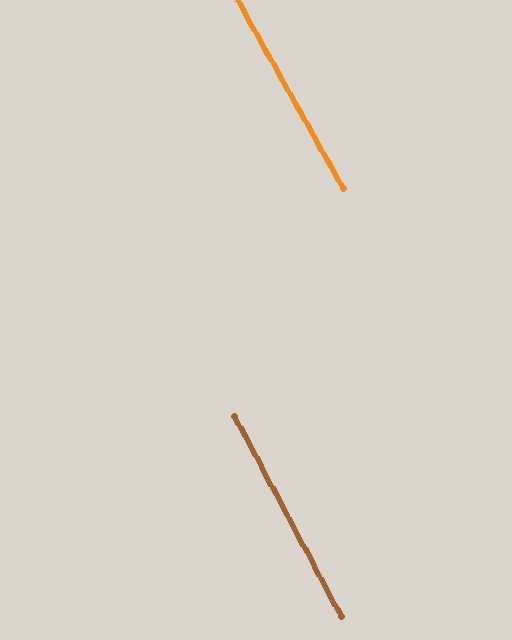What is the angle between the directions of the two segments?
Approximately 1 degree.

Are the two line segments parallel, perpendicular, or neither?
Parallel — their directions differ by only 1.3°.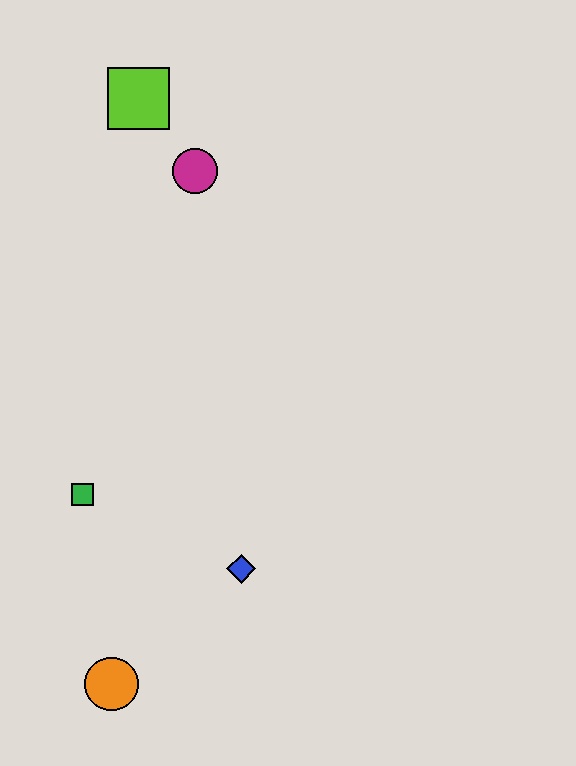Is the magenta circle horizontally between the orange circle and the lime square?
No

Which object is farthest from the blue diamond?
The lime square is farthest from the blue diamond.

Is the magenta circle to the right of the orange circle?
Yes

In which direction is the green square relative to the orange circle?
The green square is above the orange circle.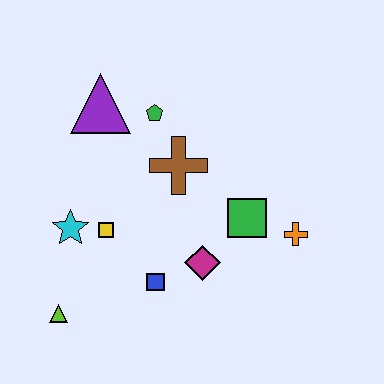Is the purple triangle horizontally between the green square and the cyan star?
Yes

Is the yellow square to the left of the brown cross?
Yes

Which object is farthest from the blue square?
The purple triangle is farthest from the blue square.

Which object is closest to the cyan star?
The yellow square is closest to the cyan star.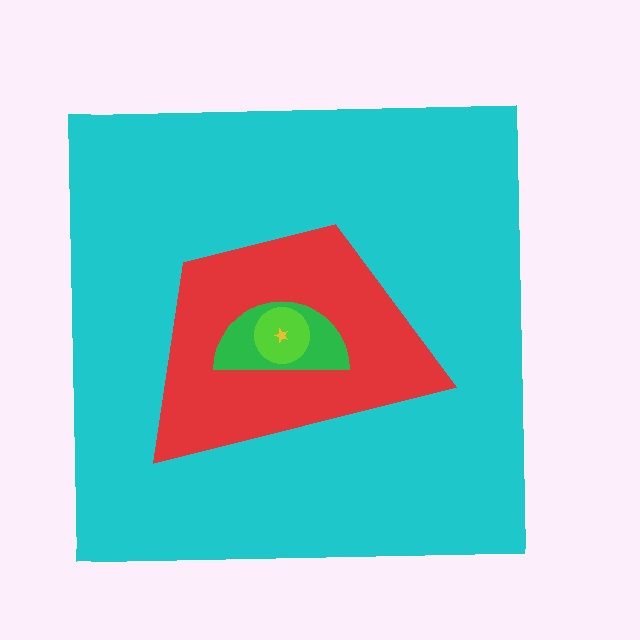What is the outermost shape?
The cyan square.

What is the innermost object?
The yellow star.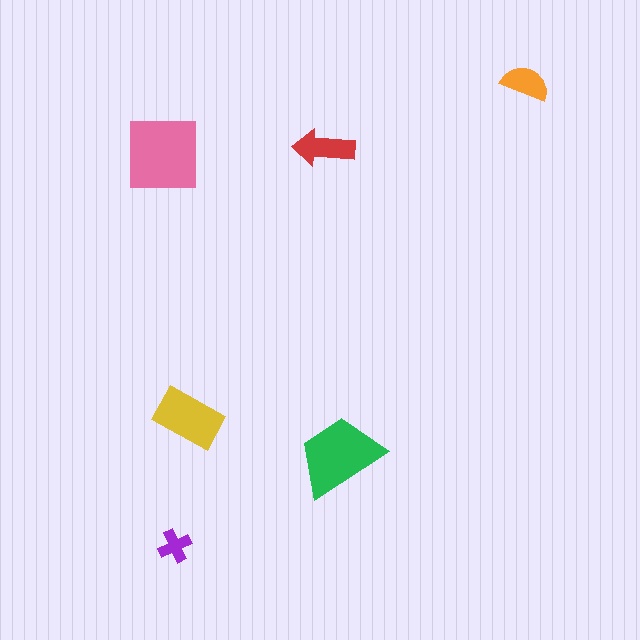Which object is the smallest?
The purple cross.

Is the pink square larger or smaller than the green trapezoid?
Larger.